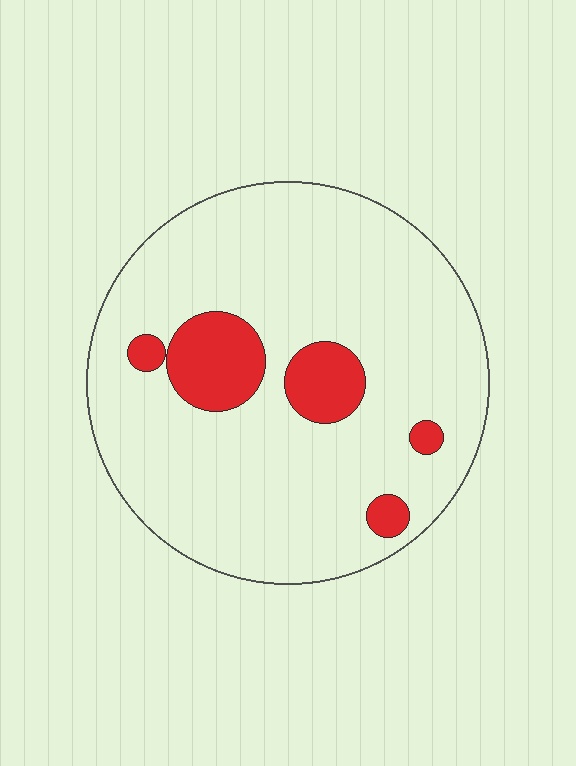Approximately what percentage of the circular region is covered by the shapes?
Approximately 15%.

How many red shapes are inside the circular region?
5.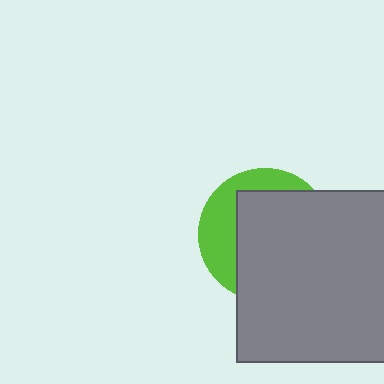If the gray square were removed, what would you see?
You would see the complete lime circle.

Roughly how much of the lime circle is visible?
A small part of it is visible (roughly 32%).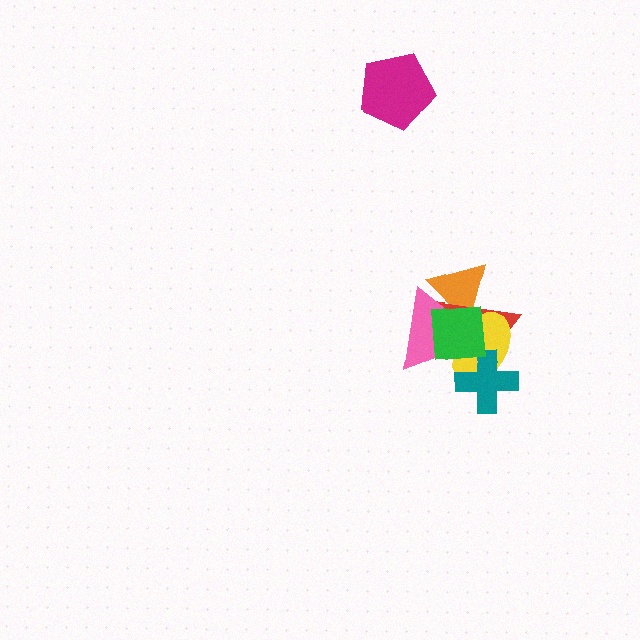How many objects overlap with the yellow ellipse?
5 objects overlap with the yellow ellipse.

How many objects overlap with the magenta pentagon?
0 objects overlap with the magenta pentagon.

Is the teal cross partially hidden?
Yes, it is partially covered by another shape.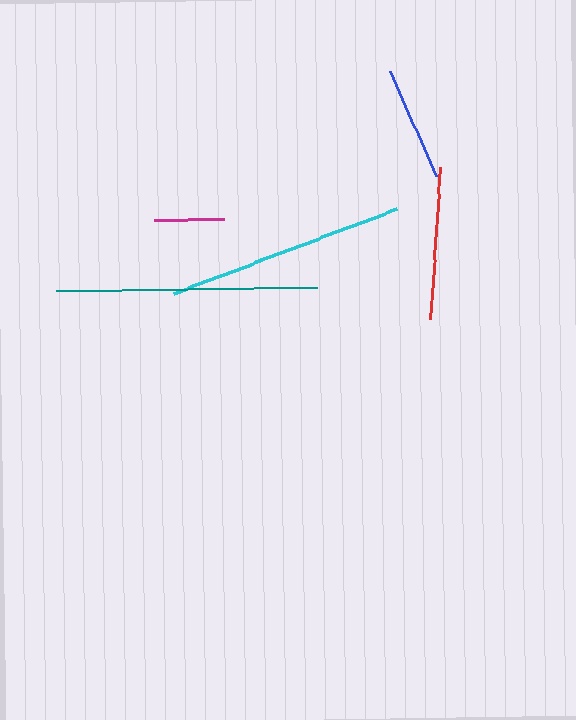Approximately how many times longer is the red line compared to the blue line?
The red line is approximately 1.3 times the length of the blue line.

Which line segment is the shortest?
The magenta line is the shortest at approximately 70 pixels.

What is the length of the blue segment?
The blue segment is approximately 115 pixels long.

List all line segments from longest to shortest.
From longest to shortest: teal, cyan, red, blue, magenta.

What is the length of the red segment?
The red segment is approximately 152 pixels long.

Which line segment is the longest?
The teal line is the longest at approximately 261 pixels.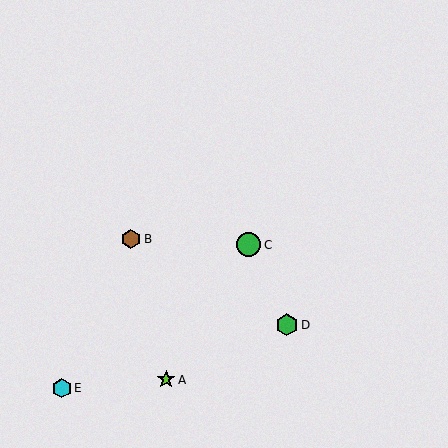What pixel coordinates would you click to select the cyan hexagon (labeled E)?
Click at (62, 388) to select the cyan hexagon E.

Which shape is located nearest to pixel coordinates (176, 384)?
The lime star (labeled A) at (166, 380) is nearest to that location.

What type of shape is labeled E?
Shape E is a cyan hexagon.